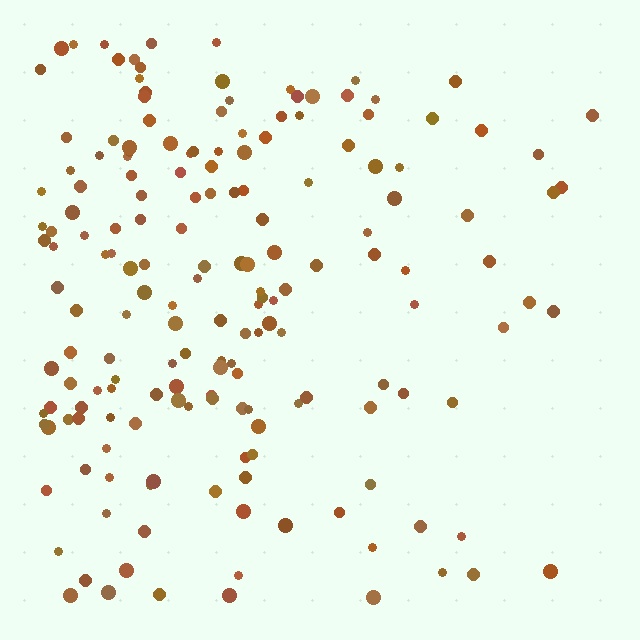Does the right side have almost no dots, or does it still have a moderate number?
Still a moderate number, just noticeably fewer than the left.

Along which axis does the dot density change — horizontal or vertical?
Horizontal.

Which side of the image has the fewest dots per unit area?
The right.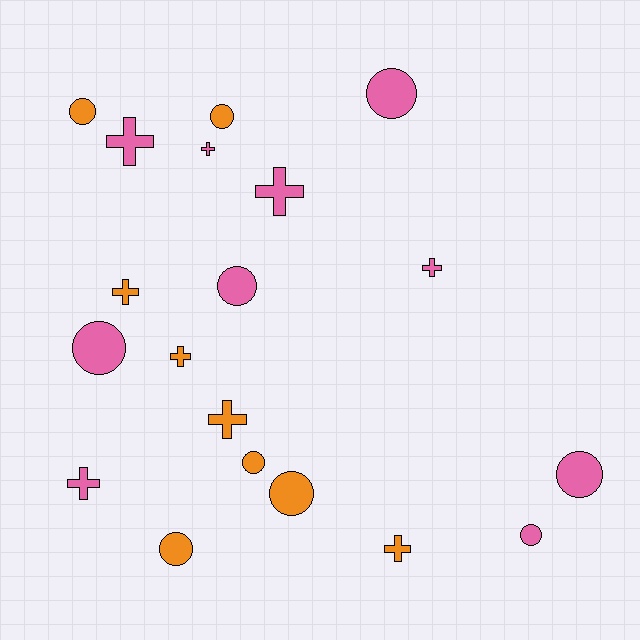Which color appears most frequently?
Pink, with 10 objects.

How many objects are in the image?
There are 19 objects.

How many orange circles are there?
There are 5 orange circles.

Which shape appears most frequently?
Circle, with 10 objects.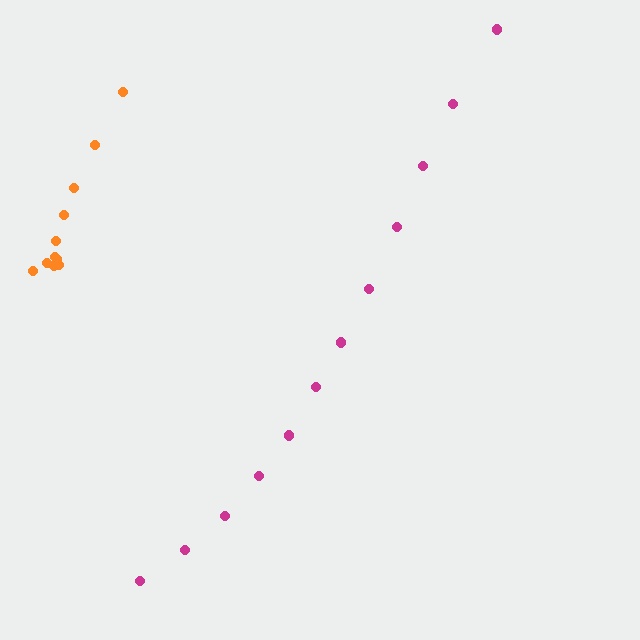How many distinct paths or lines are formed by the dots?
There are 2 distinct paths.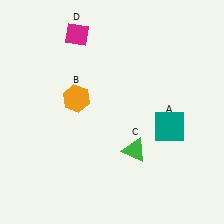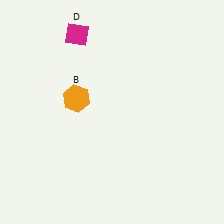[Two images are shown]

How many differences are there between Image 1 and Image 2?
There are 2 differences between the two images.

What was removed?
The green triangle (C), the teal square (A) were removed in Image 2.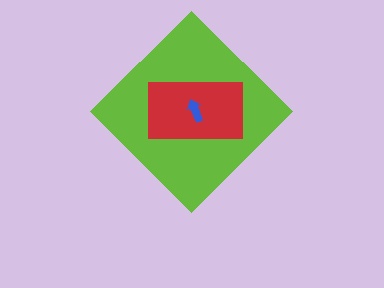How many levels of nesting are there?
3.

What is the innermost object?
The blue arrow.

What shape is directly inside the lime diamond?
The red rectangle.